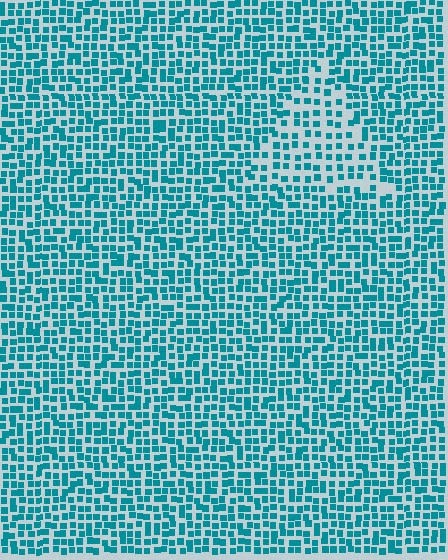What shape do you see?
I see a triangle.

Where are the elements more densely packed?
The elements are more densely packed outside the triangle boundary.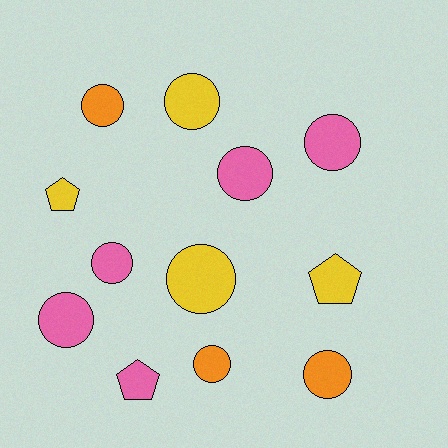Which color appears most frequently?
Pink, with 5 objects.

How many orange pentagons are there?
There are no orange pentagons.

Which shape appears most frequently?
Circle, with 9 objects.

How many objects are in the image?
There are 12 objects.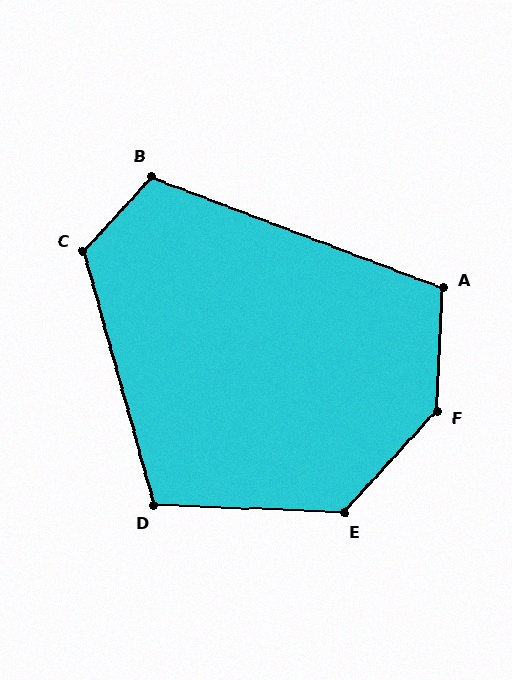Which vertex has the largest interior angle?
F, at approximately 141 degrees.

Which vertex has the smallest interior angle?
D, at approximately 108 degrees.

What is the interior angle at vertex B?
Approximately 111 degrees (obtuse).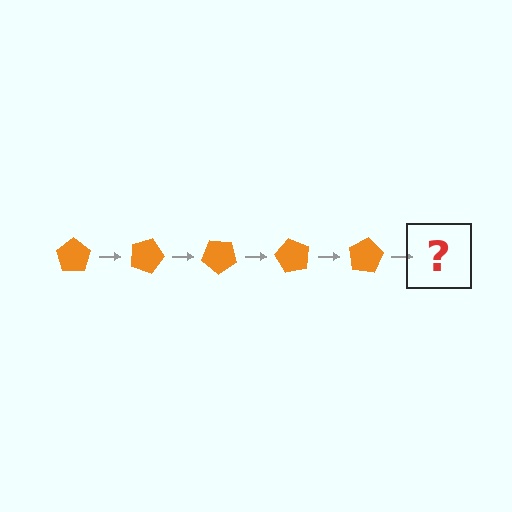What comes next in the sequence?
The next element should be an orange pentagon rotated 100 degrees.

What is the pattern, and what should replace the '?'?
The pattern is that the pentagon rotates 20 degrees each step. The '?' should be an orange pentagon rotated 100 degrees.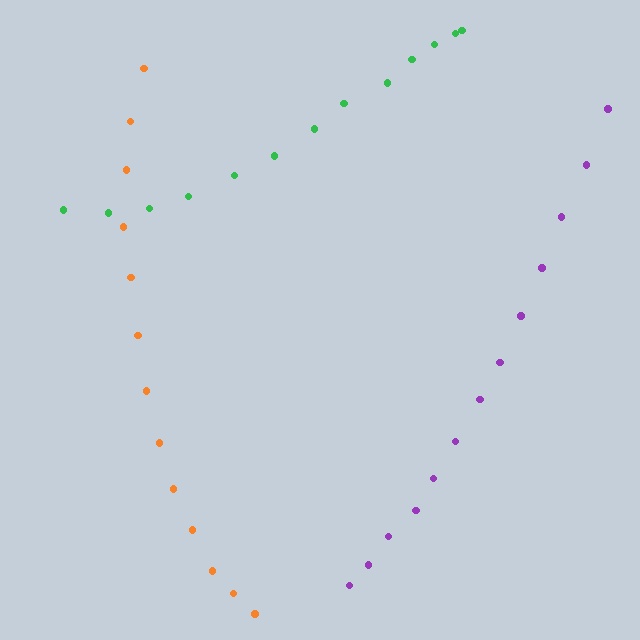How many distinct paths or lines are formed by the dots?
There are 3 distinct paths.